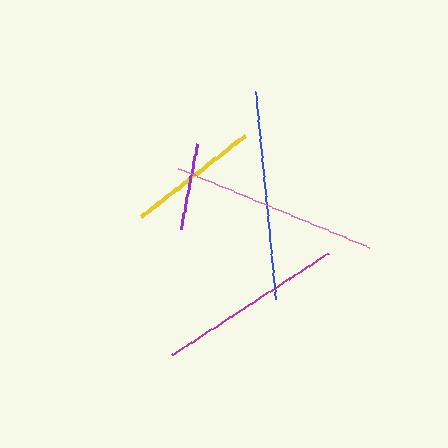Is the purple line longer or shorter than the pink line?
The pink line is longer than the purple line.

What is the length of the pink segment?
The pink segment is approximately 206 pixels long.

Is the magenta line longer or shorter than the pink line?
The pink line is longer than the magenta line.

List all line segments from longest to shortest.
From longest to shortest: blue, pink, magenta, yellow, purple.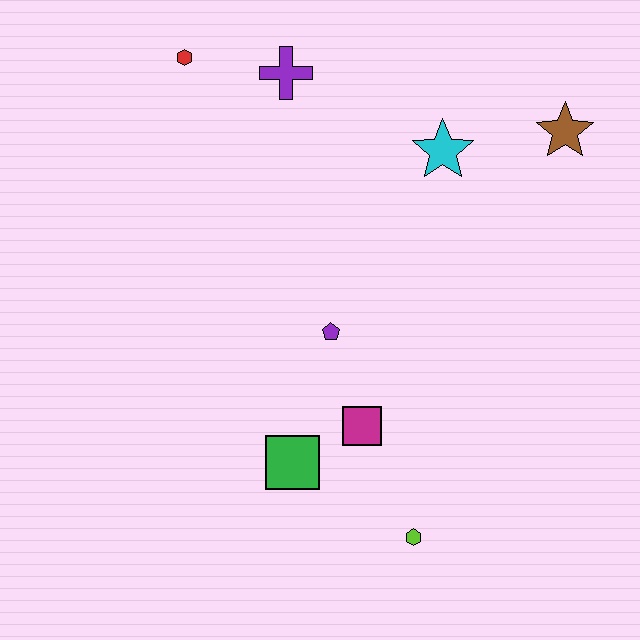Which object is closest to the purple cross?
The red hexagon is closest to the purple cross.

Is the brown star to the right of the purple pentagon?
Yes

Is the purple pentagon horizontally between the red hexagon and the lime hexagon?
Yes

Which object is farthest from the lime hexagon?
The red hexagon is farthest from the lime hexagon.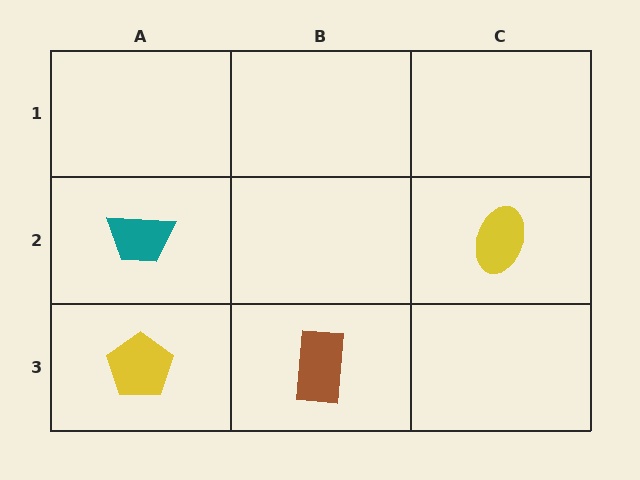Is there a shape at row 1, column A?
No, that cell is empty.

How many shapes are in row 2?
2 shapes.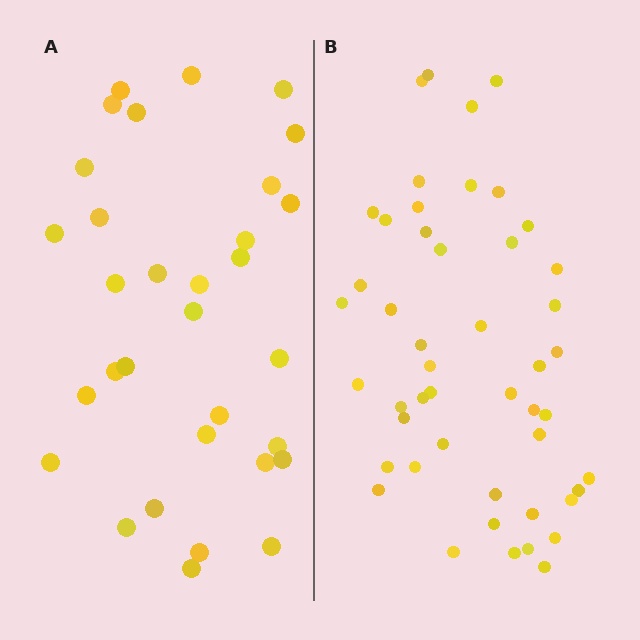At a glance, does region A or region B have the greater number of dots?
Region B (the right region) has more dots.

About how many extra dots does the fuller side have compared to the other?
Region B has approximately 15 more dots than region A.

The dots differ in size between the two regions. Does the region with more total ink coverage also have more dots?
No. Region A has more total ink coverage because its dots are larger, but region B actually contains more individual dots. Total area can be misleading — the number of items is what matters here.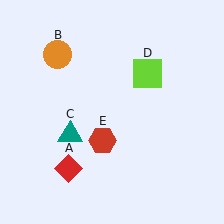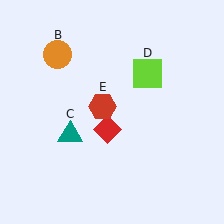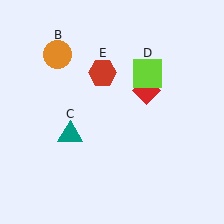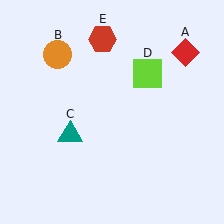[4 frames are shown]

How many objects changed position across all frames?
2 objects changed position: red diamond (object A), red hexagon (object E).